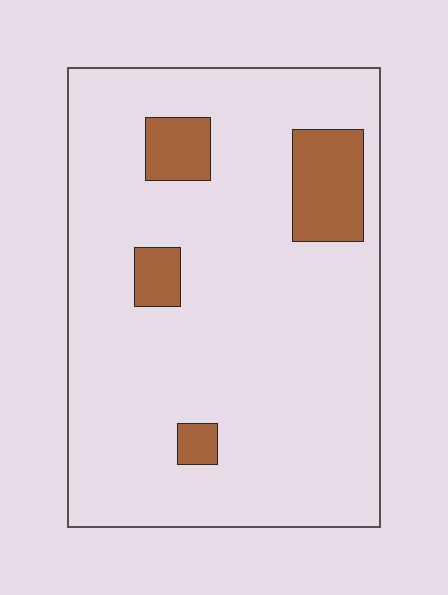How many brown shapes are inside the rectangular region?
4.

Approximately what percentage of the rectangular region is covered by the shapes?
Approximately 10%.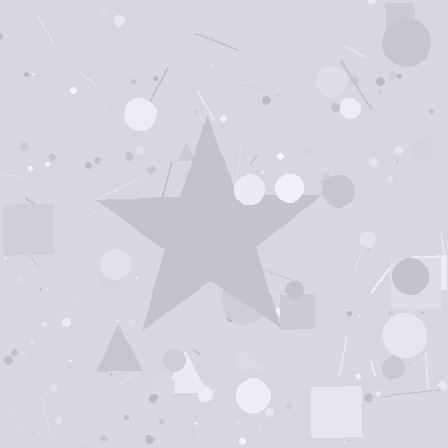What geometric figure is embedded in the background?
A star is embedded in the background.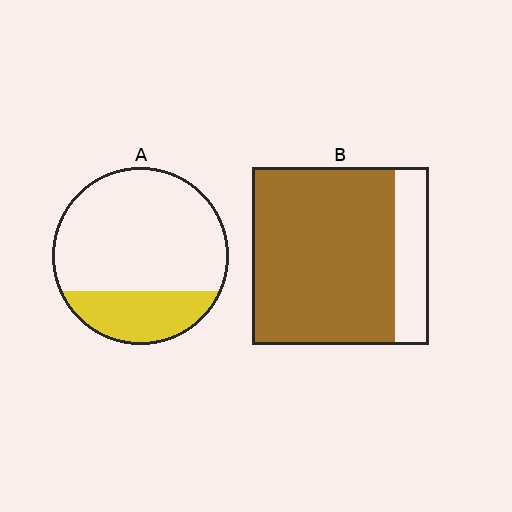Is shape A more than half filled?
No.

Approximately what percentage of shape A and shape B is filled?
A is approximately 25% and B is approximately 80%.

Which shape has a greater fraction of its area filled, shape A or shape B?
Shape B.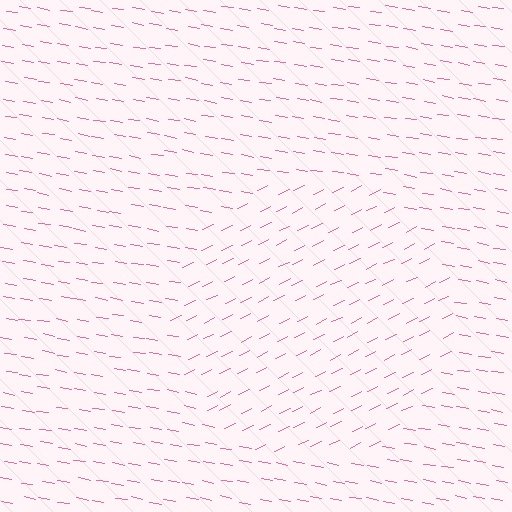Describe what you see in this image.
The image is filled with small pink line segments. A circle region in the image has lines oriented differently from the surrounding lines, creating a visible texture boundary.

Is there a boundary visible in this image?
Yes, there is a texture boundary formed by a change in line orientation.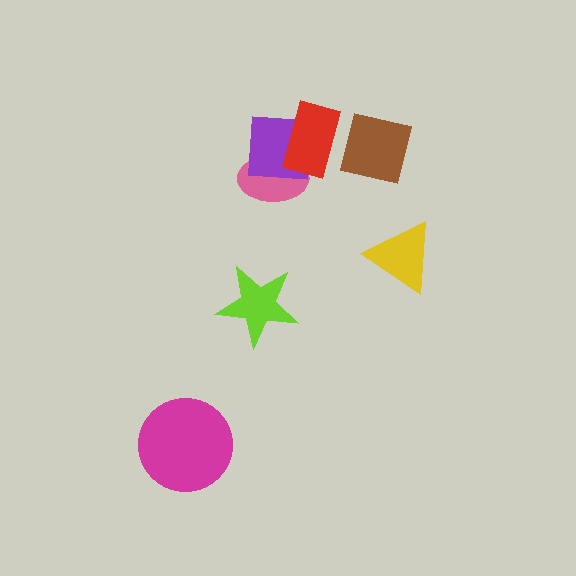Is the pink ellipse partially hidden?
Yes, it is partially covered by another shape.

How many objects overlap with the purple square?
2 objects overlap with the purple square.